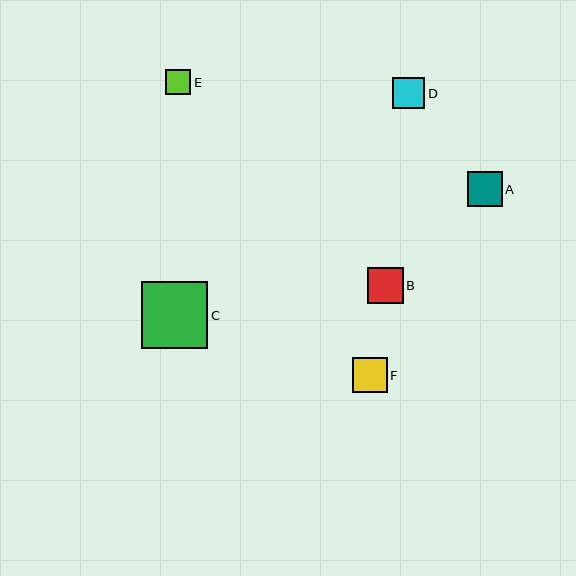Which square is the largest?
Square C is the largest with a size of approximately 66 pixels.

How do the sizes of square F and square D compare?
Square F and square D are approximately the same size.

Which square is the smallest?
Square E is the smallest with a size of approximately 25 pixels.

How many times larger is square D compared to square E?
Square D is approximately 1.3 times the size of square E.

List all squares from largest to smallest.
From largest to smallest: C, B, A, F, D, E.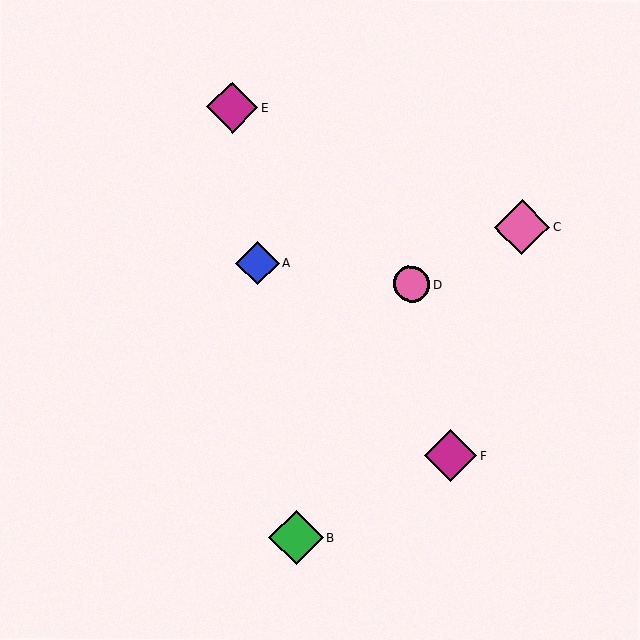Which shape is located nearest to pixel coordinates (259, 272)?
The blue diamond (labeled A) at (257, 263) is nearest to that location.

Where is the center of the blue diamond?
The center of the blue diamond is at (257, 263).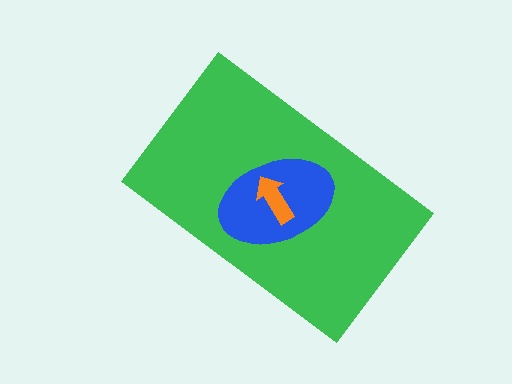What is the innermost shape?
The orange arrow.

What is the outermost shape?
The green rectangle.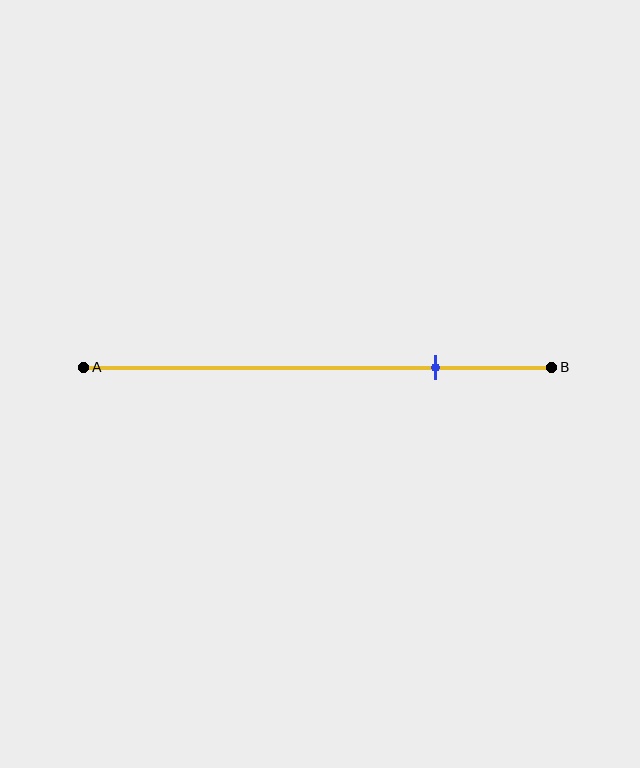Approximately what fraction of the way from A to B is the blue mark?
The blue mark is approximately 75% of the way from A to B.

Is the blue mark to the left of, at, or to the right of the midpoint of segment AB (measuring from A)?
The blue mark is to the right of the midpoint of segment AB.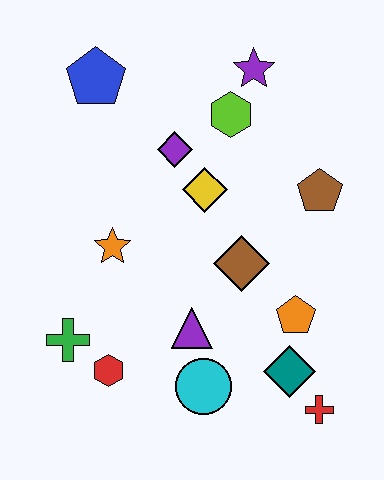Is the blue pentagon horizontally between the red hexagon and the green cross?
Yes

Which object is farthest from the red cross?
The blue pentagon is farthest from the red cross.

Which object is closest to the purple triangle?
The cyan circle is closest to the purple triangle.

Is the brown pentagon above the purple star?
No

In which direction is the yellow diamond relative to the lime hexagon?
The yellow diamond is below the lime hexagon.